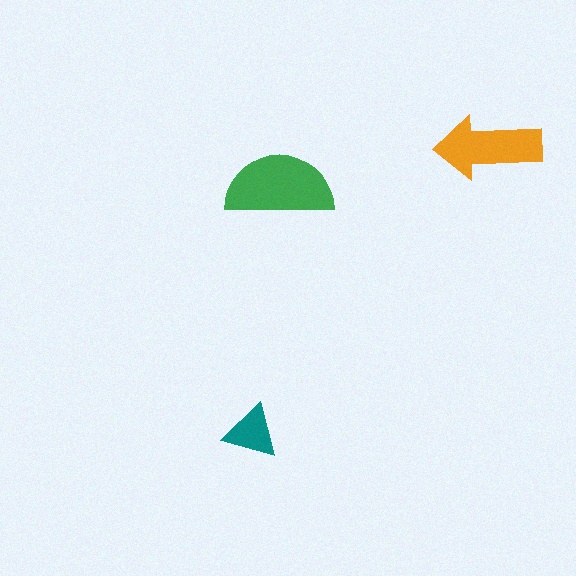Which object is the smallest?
The teal triangle.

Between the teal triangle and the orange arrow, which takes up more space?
The orange arrow.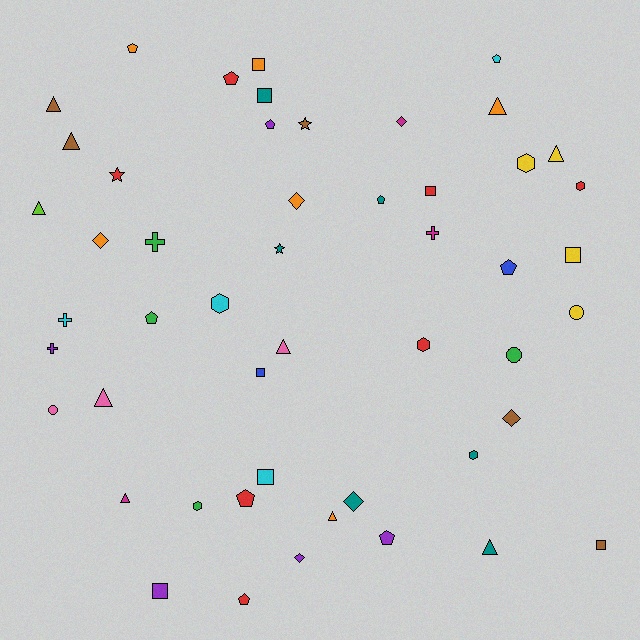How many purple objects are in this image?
There are 5 purple objects.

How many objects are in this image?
There are 50 objects.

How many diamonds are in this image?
There are 6 diamonds.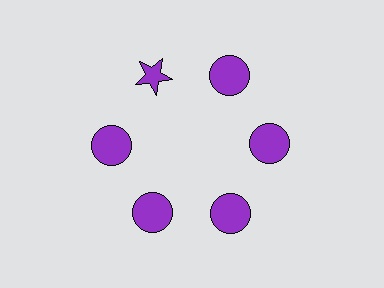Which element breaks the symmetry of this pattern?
The purple star at roughly the 11 o'clock position breaks the symmetry. All other shapes are purple circles.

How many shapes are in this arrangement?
There are 6 shapes arranged in a ring pattern.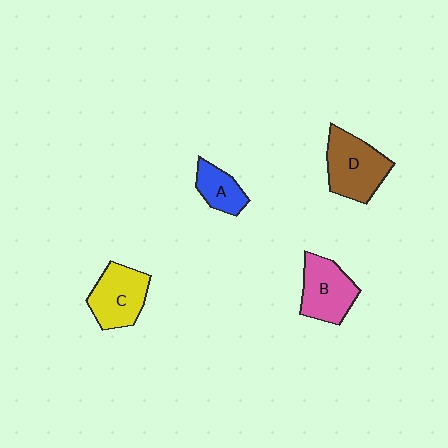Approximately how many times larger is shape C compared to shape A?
Approximately 1.6 times.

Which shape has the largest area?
Shape D (brown).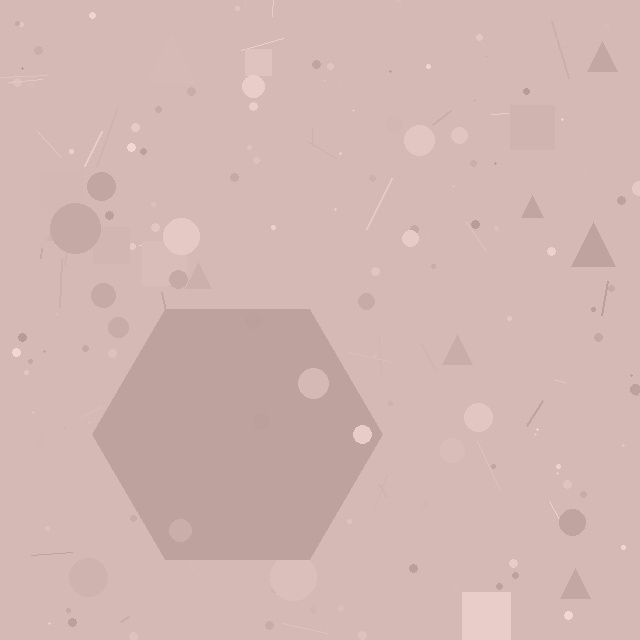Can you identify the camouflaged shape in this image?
The camouflaged shape is a hexagon.